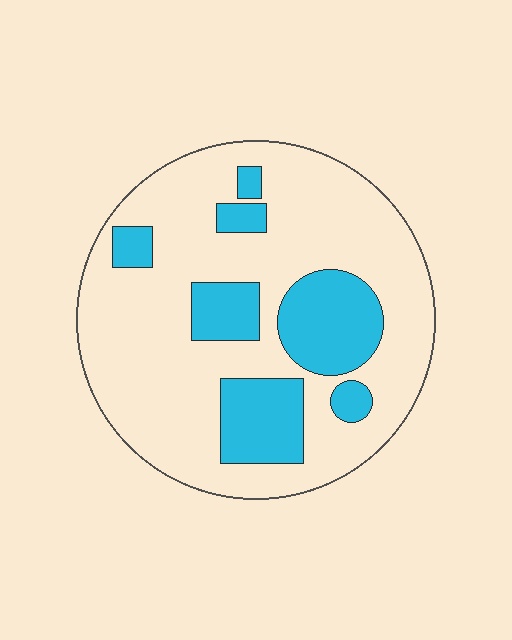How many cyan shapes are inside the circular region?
7.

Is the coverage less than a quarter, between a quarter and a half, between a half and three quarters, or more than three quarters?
Between a quarter and a half.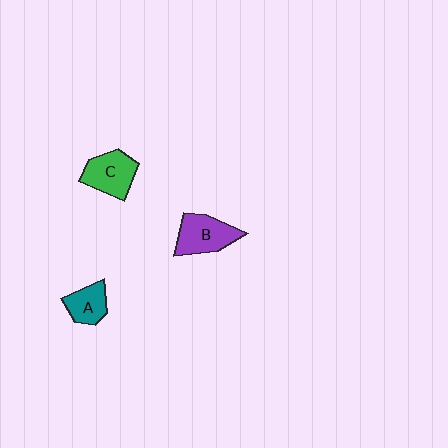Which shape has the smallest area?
Shape A (teal).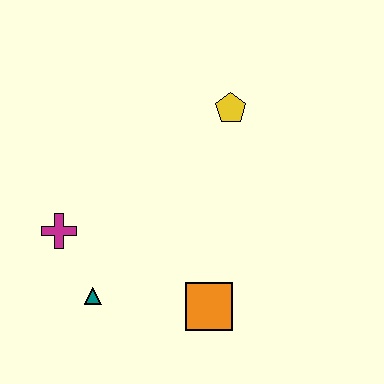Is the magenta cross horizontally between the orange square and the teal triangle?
No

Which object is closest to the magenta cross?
The teal triangle is closest to the magenta cross.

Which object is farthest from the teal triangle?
The yellow pentagon is farthest from the teal triangle.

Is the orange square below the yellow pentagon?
Yes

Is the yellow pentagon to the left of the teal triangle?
No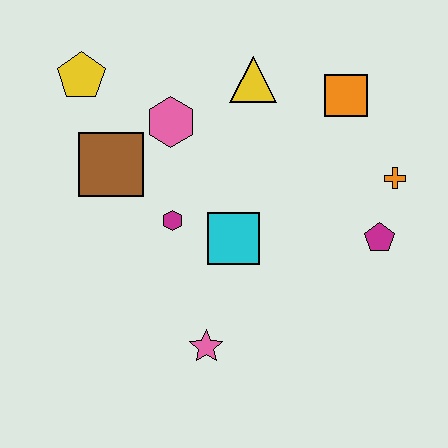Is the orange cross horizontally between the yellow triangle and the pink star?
No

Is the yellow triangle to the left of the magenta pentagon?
Yes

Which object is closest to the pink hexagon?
The brown square is closest to the pink hexagon.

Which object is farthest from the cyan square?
The yellow pentagon is farthest from the cyan square.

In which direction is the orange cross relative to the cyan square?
The orange cross is to the right of the cyan square.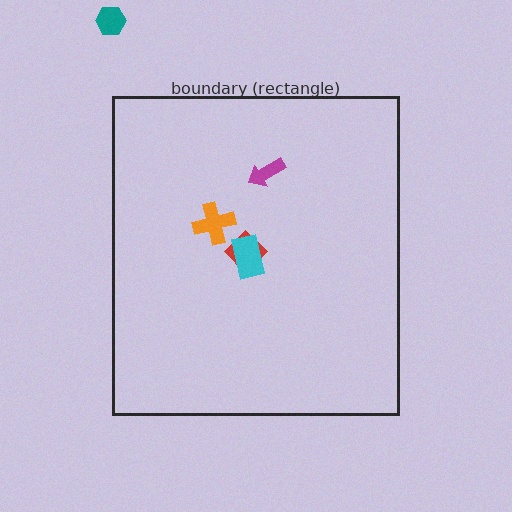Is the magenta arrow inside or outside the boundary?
Inside.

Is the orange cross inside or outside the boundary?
Inside.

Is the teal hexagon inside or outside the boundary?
Outside.